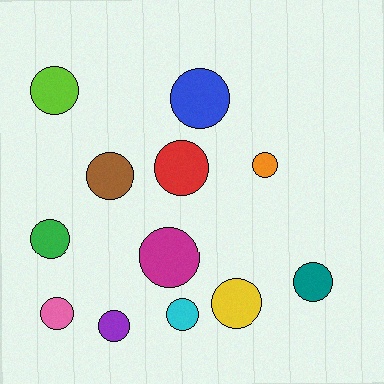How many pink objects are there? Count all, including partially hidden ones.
There is 1 pink object.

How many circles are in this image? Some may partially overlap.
There are 12 circles.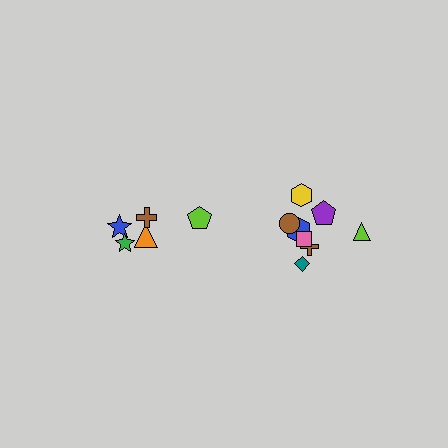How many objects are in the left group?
There are 5 objects.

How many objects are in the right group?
There are 8 objects.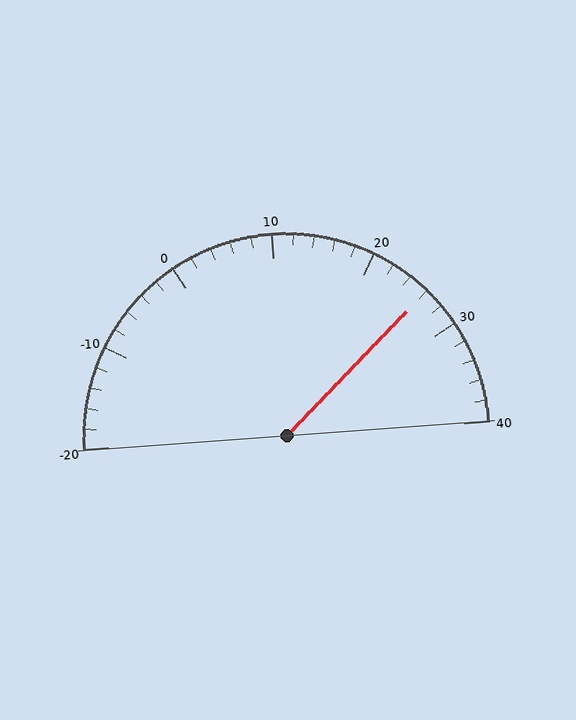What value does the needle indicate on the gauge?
The needle indicates approximately 26.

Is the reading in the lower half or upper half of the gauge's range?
The reading is in the upper half of the range (-20 to 40).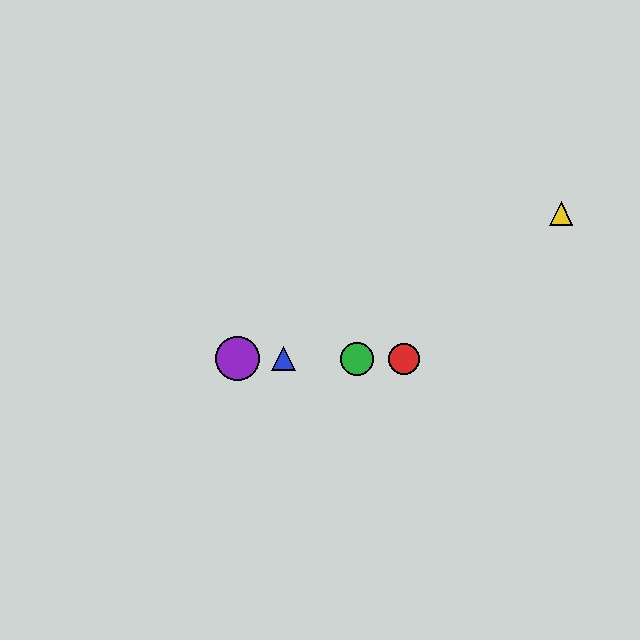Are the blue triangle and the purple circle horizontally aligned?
Yes, both are at y≈359.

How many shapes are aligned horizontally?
4 shapes (the red circle, the blue triangle, the green circle, the purple circle) are aligned horizontally.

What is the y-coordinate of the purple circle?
The purple circle is at y≈359.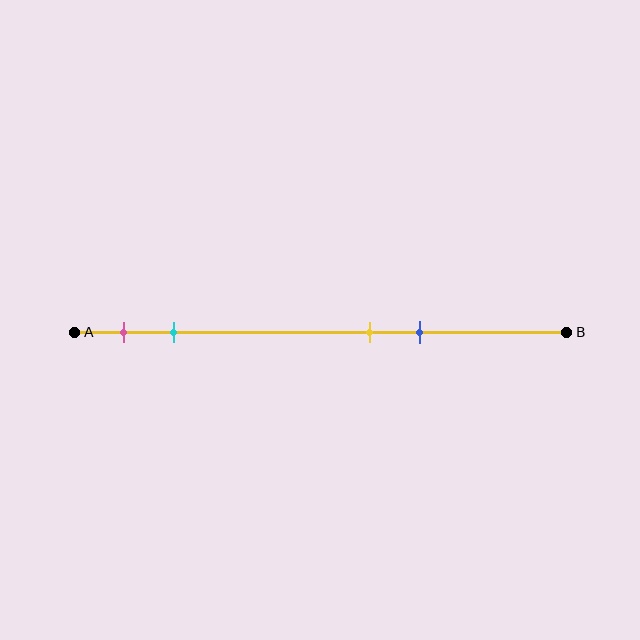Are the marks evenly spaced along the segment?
No, the marks are not evenly spaced.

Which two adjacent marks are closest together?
The yellow and blue marks are the closest adjacent pair.